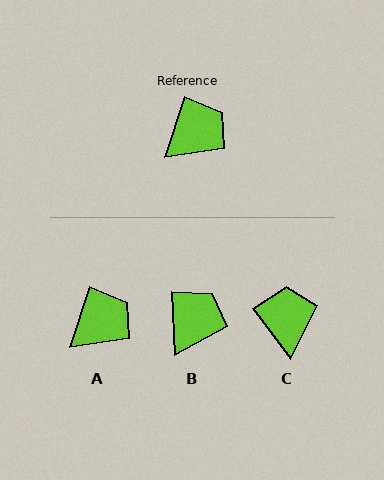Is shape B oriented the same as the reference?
No, it is off by about 21 degrees.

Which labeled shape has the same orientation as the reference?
A.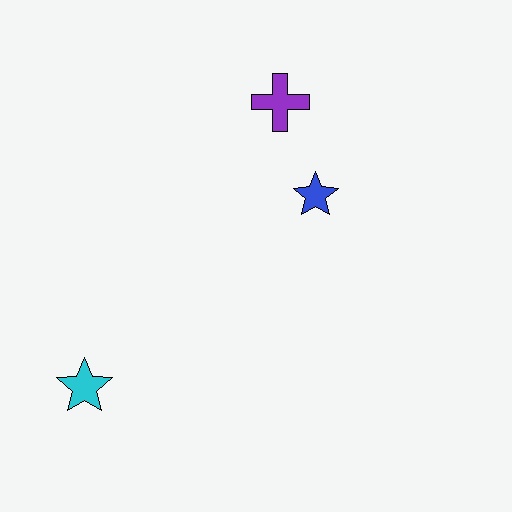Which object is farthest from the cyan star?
The purple cross is farthest from the cyan star.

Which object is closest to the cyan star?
The blue star is closest to the cyan star.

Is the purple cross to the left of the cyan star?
No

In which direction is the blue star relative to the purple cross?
The blue star is below the purple cross.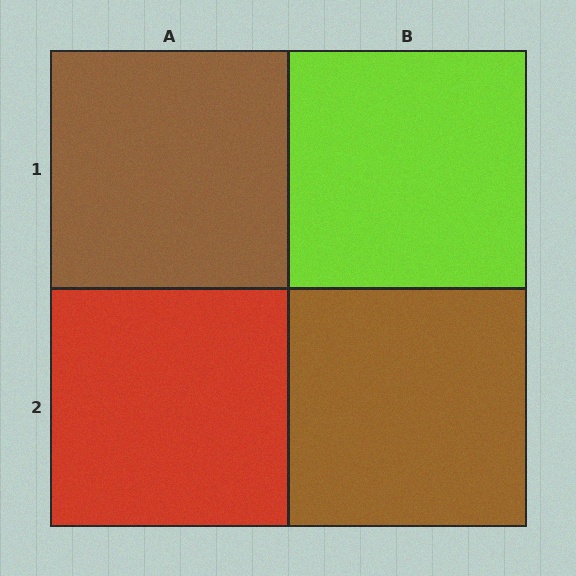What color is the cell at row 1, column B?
Lime.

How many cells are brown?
2 cells are brown.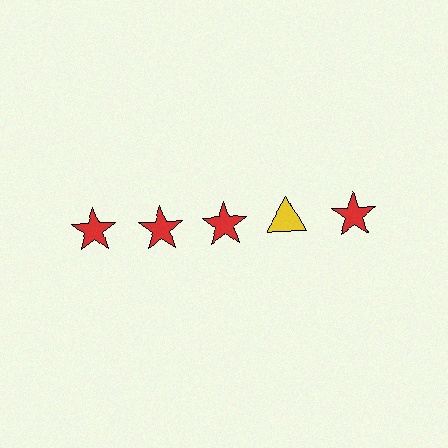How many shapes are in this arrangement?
There are 5 shapes arranged in a grid pattern.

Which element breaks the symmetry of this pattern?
The yellow triangle in the top row, second from right column breaks the symmetry. All other shapes are red stars.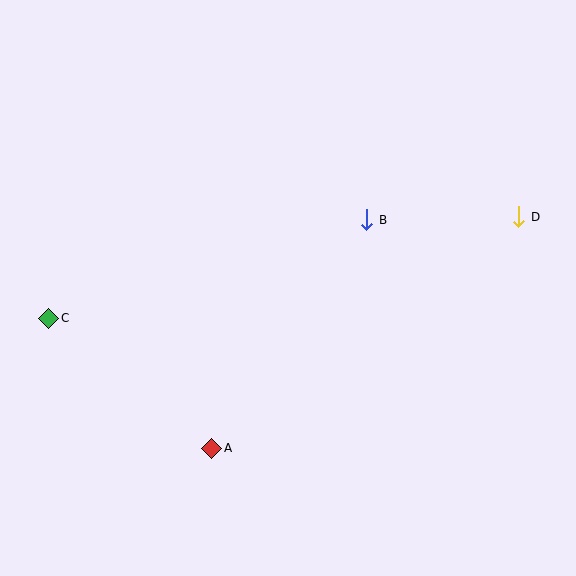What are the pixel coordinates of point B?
Point B is at (367, 220).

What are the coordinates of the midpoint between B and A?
The midpoint between B and A is at (289, 334).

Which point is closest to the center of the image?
Point B at (367, 220) is closest to the center.